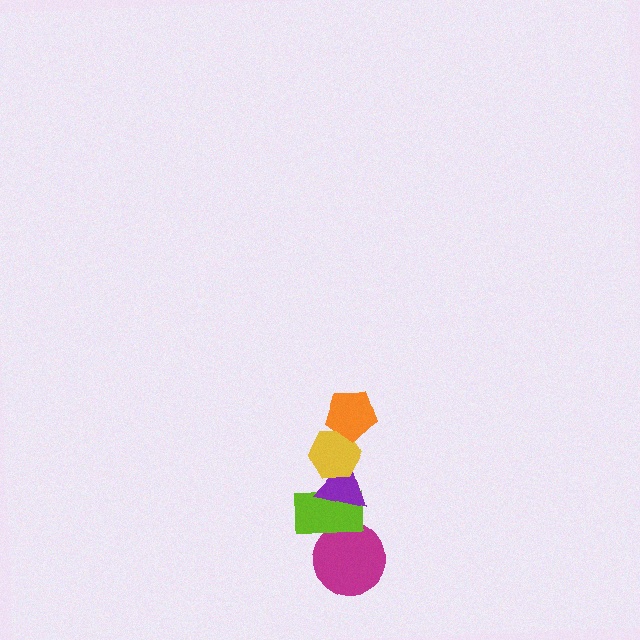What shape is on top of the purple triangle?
The yellow hexagon is on top of the purple triangle.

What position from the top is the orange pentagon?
The orange pentagon is 1st from the top.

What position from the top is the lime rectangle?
The lime rectangle is 4th from the top.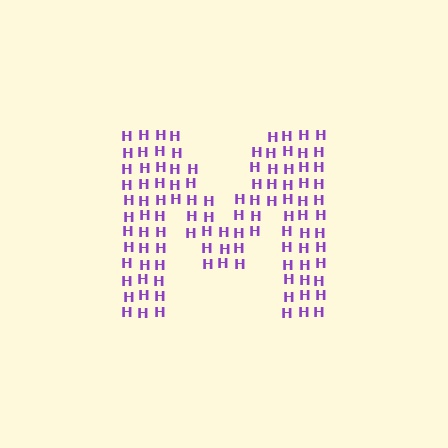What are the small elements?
The small elements are letter H's.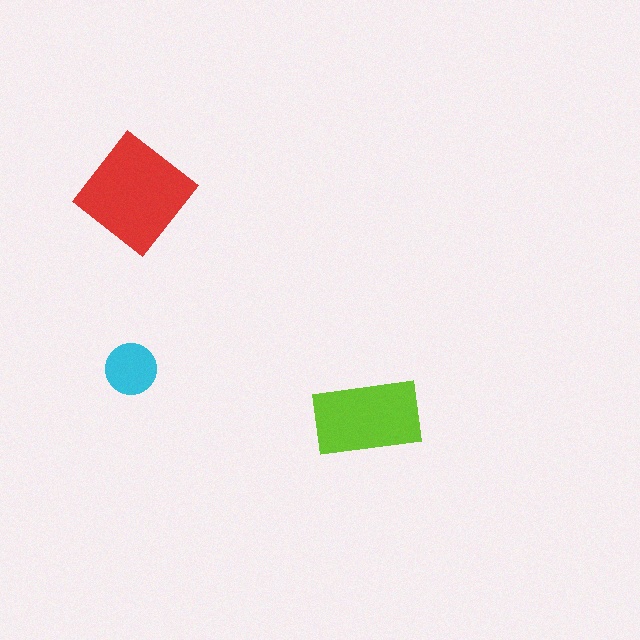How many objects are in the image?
There are 3 objects in the image.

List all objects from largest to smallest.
The red diamond, the lime rectangle, the cyan circle.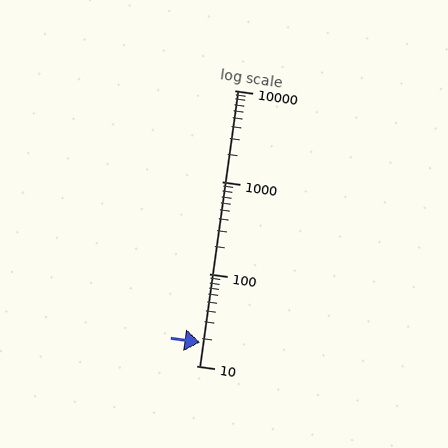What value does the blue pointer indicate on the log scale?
The pointer indicates approximately 18.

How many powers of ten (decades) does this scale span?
The scale spans 3 decades, from 10 to 10000.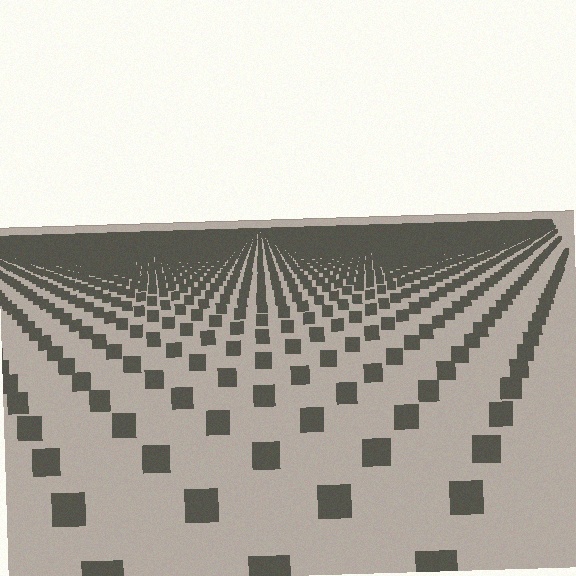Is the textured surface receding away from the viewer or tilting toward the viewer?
The surface is receding away from the viewer. Texture elements get smaller and denser toward the top.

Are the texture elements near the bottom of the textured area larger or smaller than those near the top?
Larger. Near the bottom, elements are closer to the viewer and appear at a bigger on-screen size.